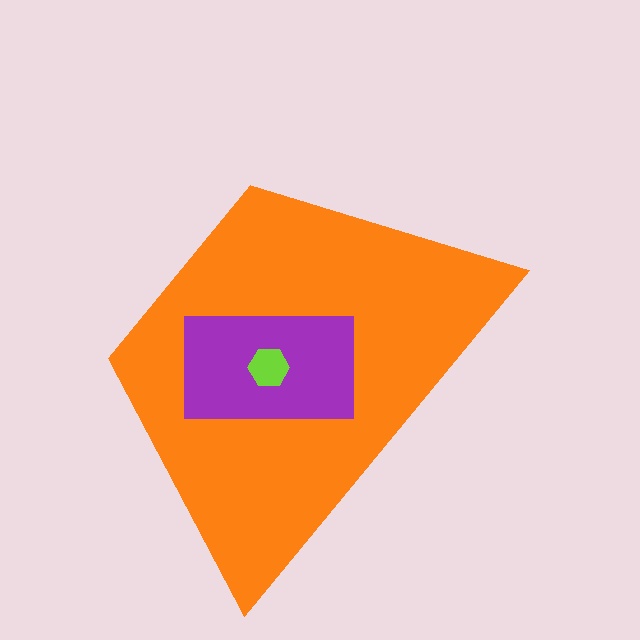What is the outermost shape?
The orange trapezoid.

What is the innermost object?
The lime hexagon.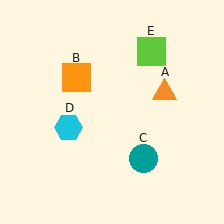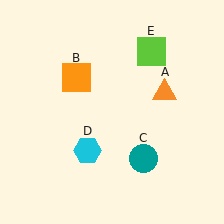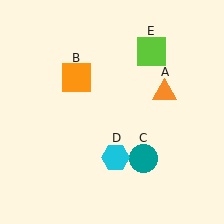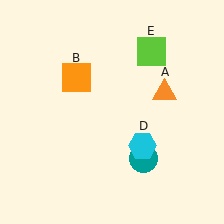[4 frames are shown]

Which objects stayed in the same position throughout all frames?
Orange triangle (object A) and orange square (object B) and teal circle (object C) and lime square (object E) remained stationary.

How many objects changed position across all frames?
1 object changed position: cyan hexagon (object D).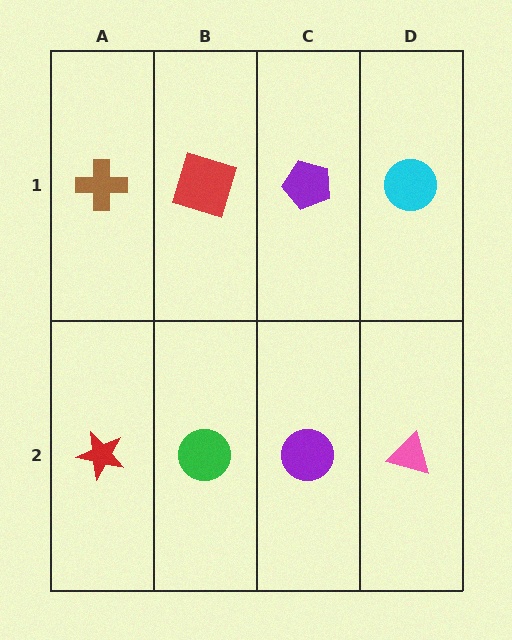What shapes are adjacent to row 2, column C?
A purple pentagon (row 1, column C), a green circle (row 2, column B), a pink triangle (row 2, column D).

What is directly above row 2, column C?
A purple pentagon.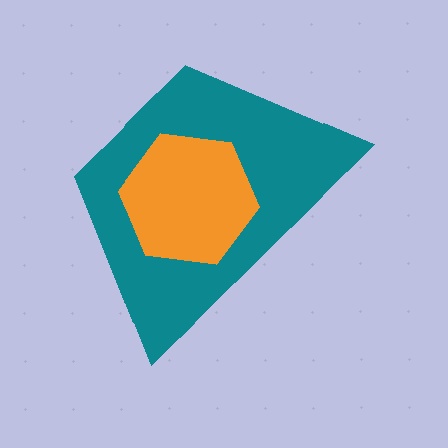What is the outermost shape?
The teal trapezoid.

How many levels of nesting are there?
2.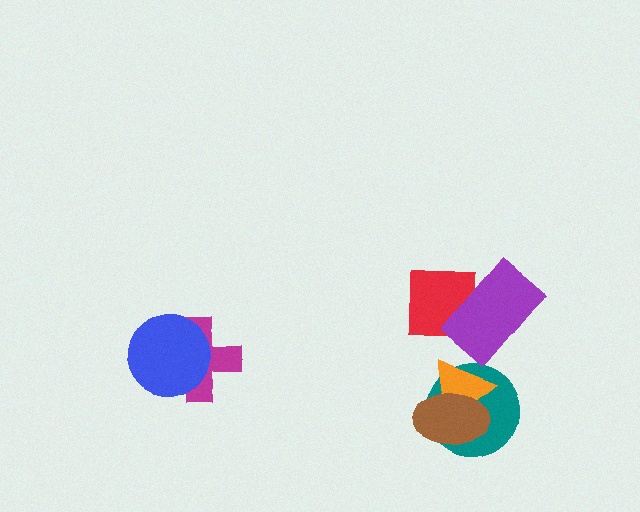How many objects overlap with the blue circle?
1 object overlaps with the blue circle.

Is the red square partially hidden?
Yes, it is partially covered by another shape.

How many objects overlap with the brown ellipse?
2 objects overlap with the brown ellipse.